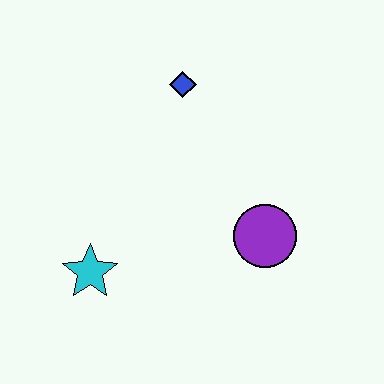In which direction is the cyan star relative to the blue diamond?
The cyan star is below the blue diamond.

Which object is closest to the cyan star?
The purple circle is closest to the cyan star.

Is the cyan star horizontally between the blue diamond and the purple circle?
No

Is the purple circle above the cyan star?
Yes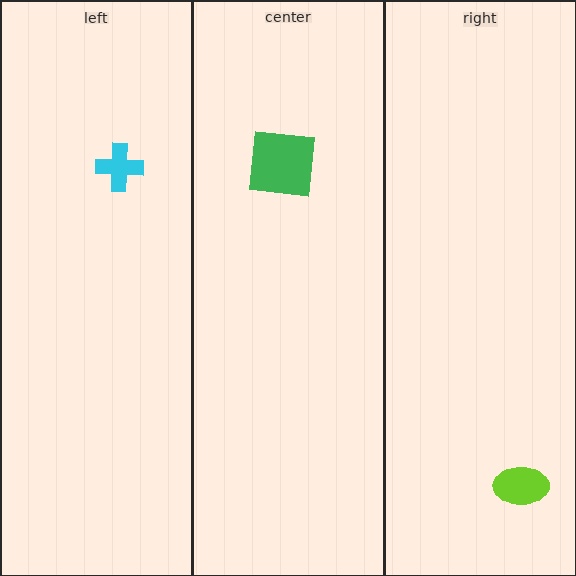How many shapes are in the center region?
1.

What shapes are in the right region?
The lime ellipse.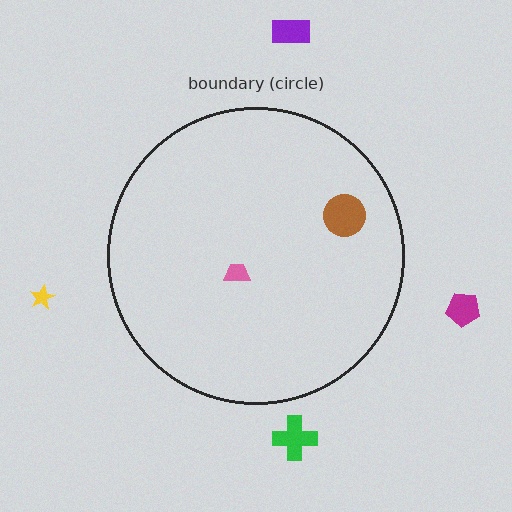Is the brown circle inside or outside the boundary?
Inside.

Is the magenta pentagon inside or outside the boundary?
Outside.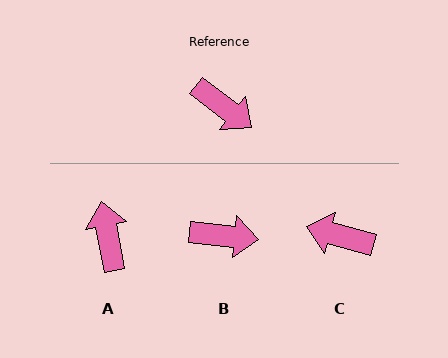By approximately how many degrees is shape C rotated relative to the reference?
Approximately 158 degrees clockwise.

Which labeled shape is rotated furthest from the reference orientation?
C, about 158 degrees away.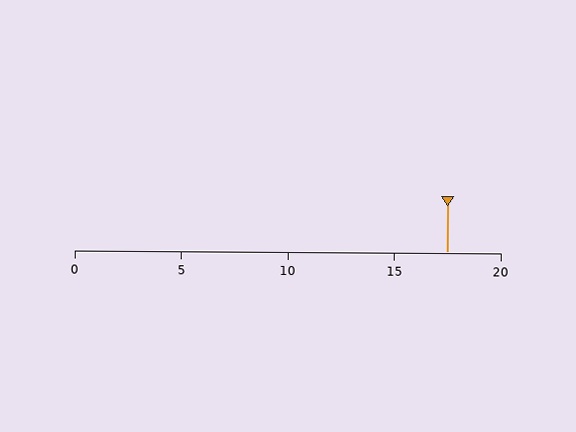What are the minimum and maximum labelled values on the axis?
The axis runs from 0 to 20.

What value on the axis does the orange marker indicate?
The marker indicates approximately 17.5.